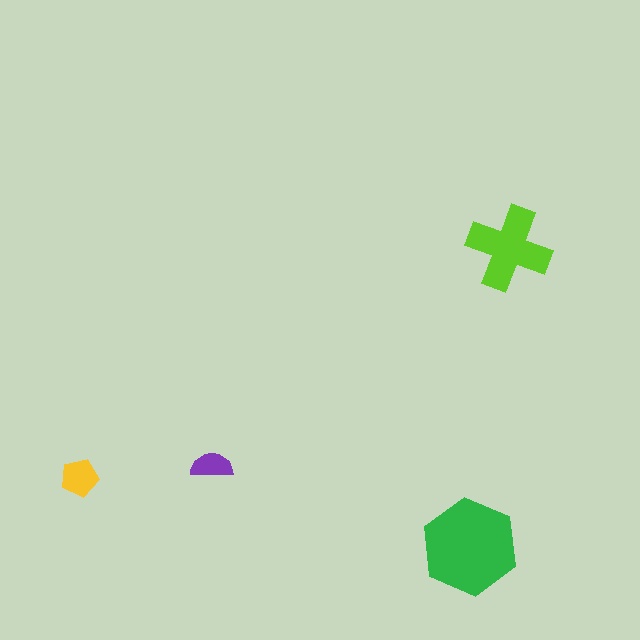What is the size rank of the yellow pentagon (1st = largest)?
3rd.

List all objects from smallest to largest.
The purple semicircle, the yellow pentagon, the lime cross, the green hexagon.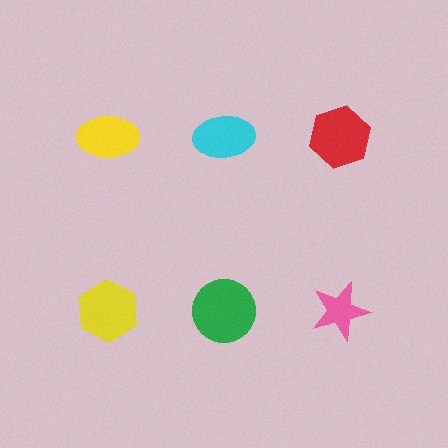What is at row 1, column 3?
A red hexagon.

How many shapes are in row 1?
3 shapes.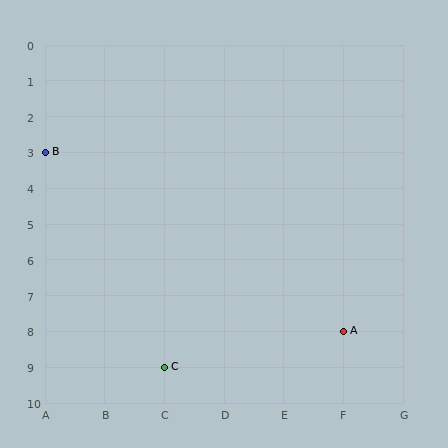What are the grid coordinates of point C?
Point C is at grid coordinates (C, 9).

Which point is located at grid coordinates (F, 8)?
Point A is at (F, 8).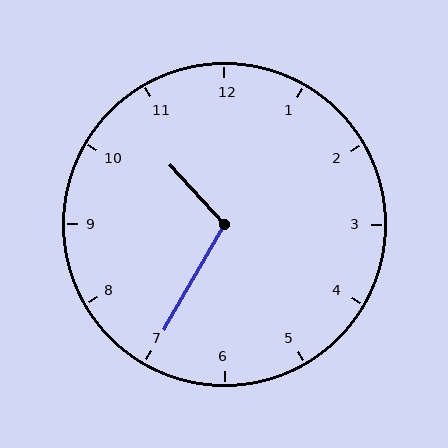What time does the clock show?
10:35.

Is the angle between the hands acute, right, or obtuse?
It is obtuse.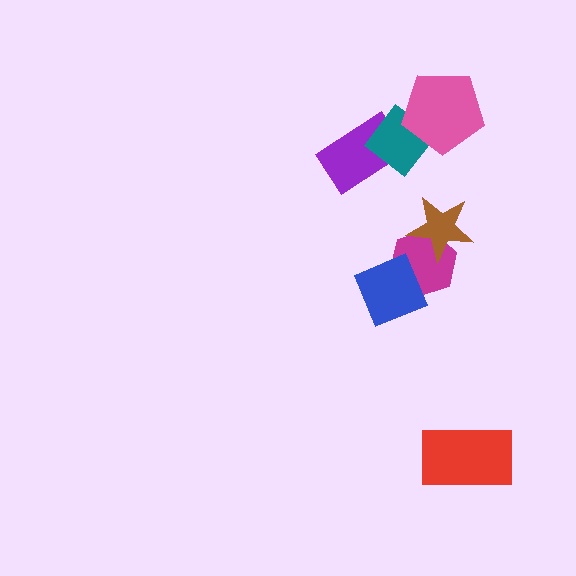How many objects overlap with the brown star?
1 object overlaps with the brown star.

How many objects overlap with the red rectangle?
0 objects overlap with the red rectangle.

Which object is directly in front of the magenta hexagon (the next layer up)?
The brown star is directly in front of the magenta hexagon.